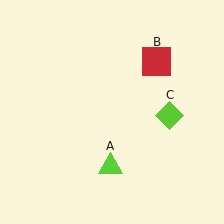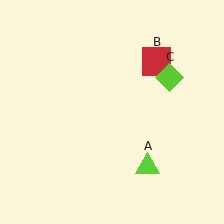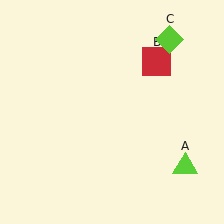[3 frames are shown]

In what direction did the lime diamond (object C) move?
The lime diamond (object C) moved up.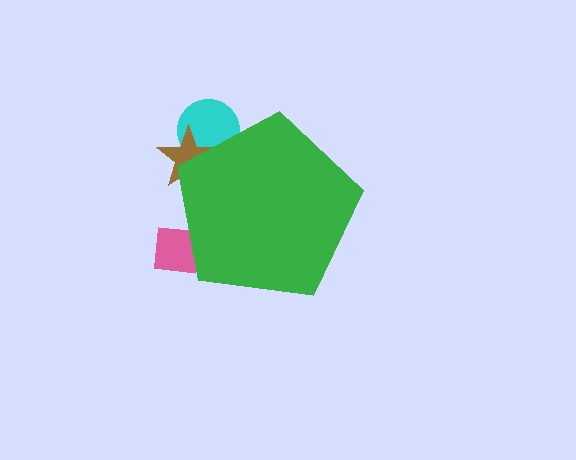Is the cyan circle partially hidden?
Yes, the cyan circle is partially hidden behind the green pentagon.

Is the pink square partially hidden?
Yes, the pink square is partially hidden behind the green pentagon.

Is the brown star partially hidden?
Yes, the brown star is partially hidden behind the green pentagon.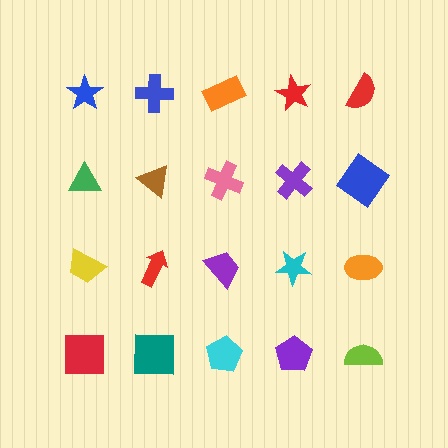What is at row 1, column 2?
A blue cross.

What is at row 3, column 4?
A cyan star.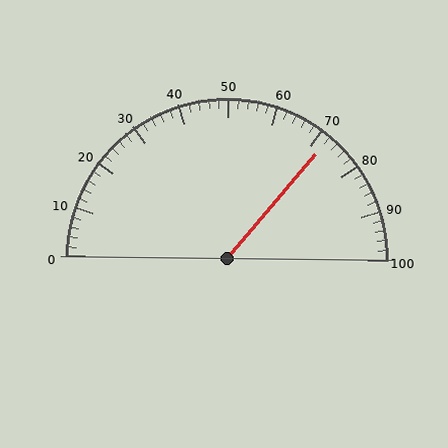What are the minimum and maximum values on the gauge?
The gauge ranges from 0 to 100.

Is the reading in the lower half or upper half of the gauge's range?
The reading is in the upper half of the range (0 to 100).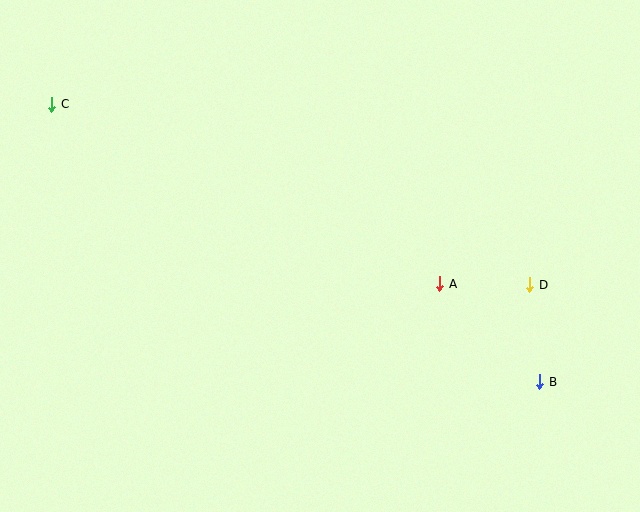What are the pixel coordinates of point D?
Point D is at (530, 285).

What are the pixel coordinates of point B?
Point B is at (540, 382).